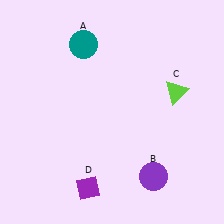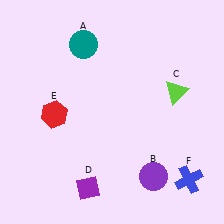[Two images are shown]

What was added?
A red hexagon (E), a blue cross (F) were added in Image 2.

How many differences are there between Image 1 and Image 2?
There are 2 differences between the two images.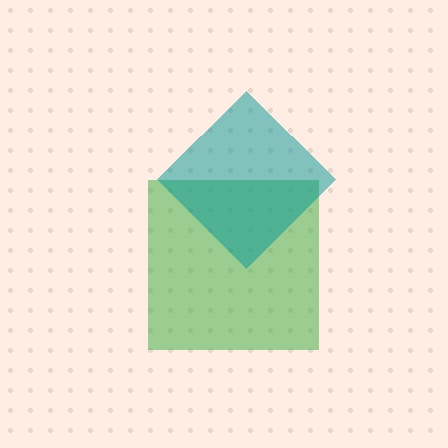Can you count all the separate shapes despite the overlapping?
Yes, there are 2 separate shapes.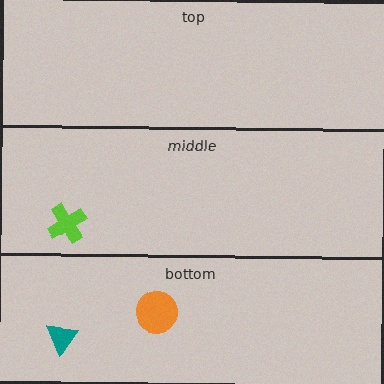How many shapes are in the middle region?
1.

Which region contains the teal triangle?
The bottom region.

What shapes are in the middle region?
The lime cross.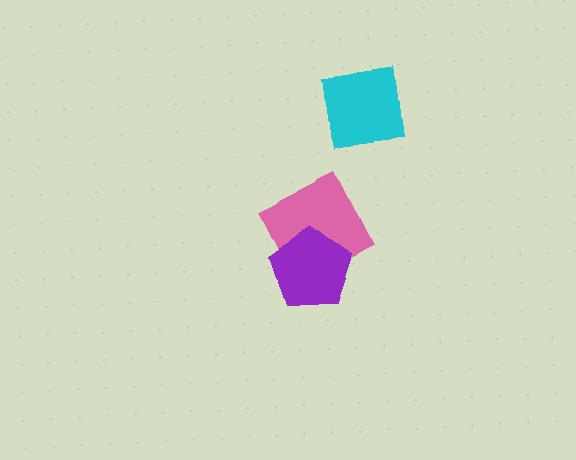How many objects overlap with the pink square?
1 object overlaps with the pink square.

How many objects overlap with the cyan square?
0 objects overlap with the cyan square.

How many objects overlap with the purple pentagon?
1 object overlaps with the purple pentagon.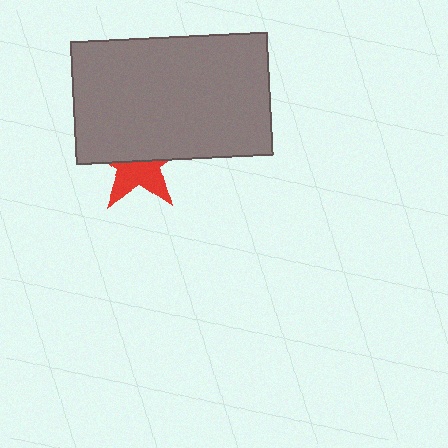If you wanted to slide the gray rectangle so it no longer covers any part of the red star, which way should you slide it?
Slide it up — that is the most direct way to separate the two shapes.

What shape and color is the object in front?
The object in front is a gray rectangle.